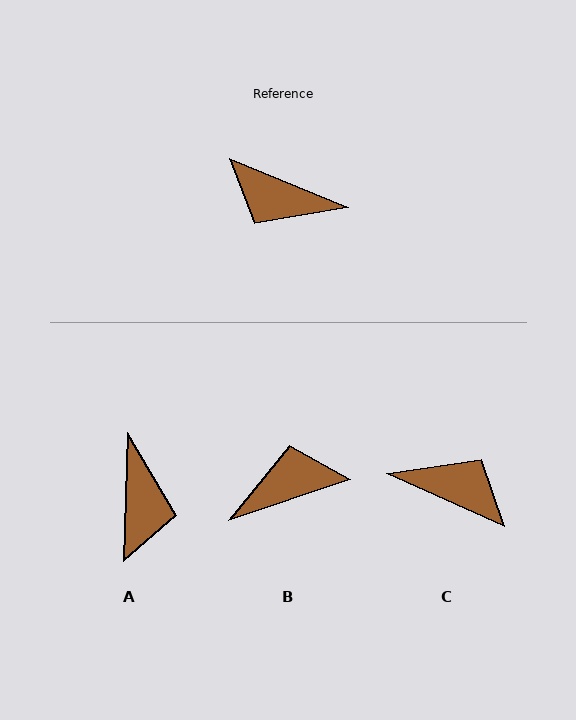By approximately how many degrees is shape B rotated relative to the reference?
Approximately 139 degrees clockwise.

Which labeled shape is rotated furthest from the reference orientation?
C, about 178 degrees away.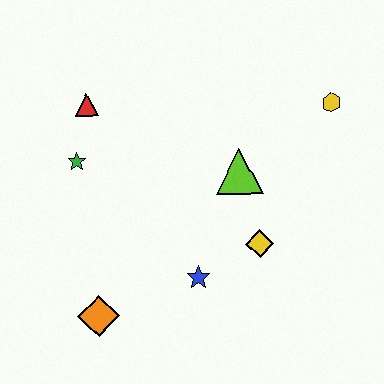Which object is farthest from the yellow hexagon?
The orange diamond is farthest from the yellow hexagon.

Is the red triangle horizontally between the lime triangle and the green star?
Yes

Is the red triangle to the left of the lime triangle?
Yes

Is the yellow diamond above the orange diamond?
Yes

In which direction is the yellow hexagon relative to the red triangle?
The yellow hexagon is to the right of the red triangle.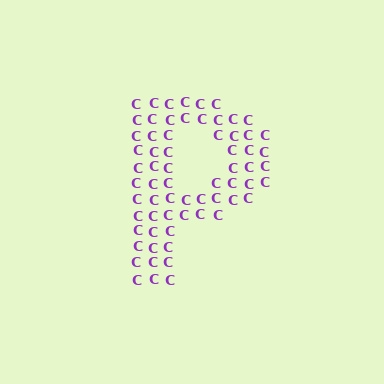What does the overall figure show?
The overall figure shows the letter P.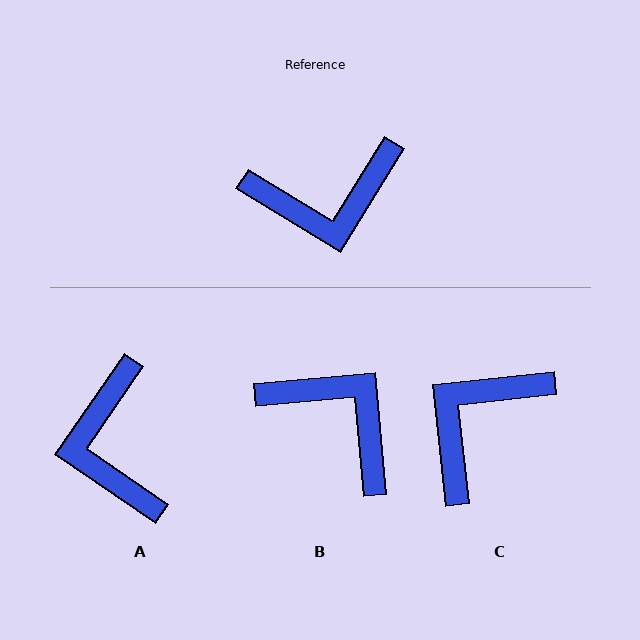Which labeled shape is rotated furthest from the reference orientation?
C, about 142 degrees away.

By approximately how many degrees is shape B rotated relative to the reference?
Approximately 127 degrees counter-clockwise.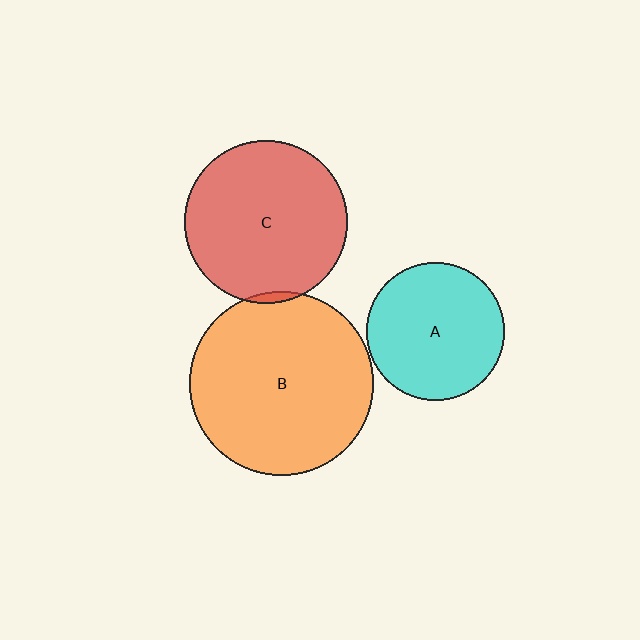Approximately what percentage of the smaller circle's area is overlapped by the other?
Approximately 5%.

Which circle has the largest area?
Circle B (orange).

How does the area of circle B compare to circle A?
Approximately 1.8 times.